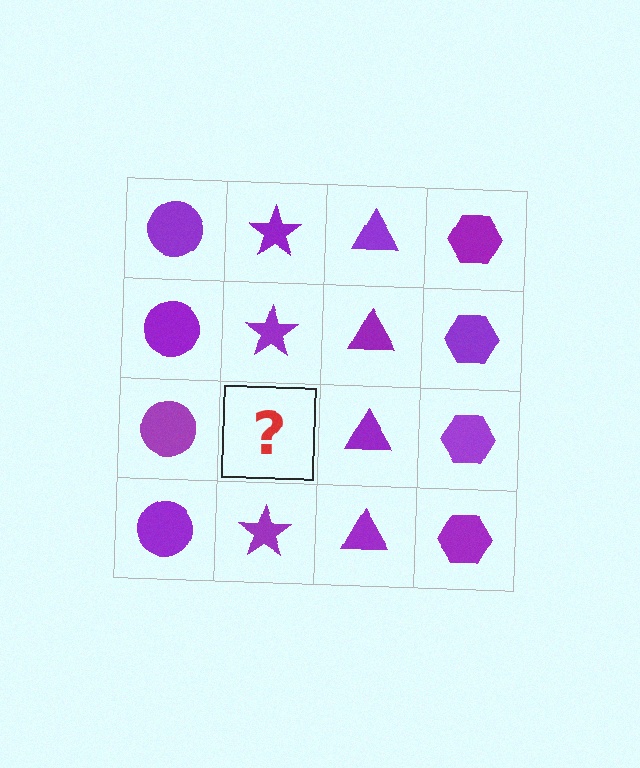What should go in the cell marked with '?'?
The missing cell should contain a purple star.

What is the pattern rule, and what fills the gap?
The rule is that each column has a consistent shape. The gap should be filled with a purple star.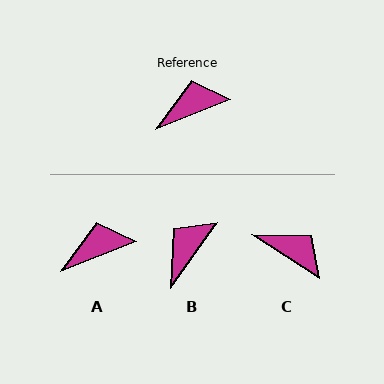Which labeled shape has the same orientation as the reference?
A.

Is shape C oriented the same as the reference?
No, it is off by about 54 degrees.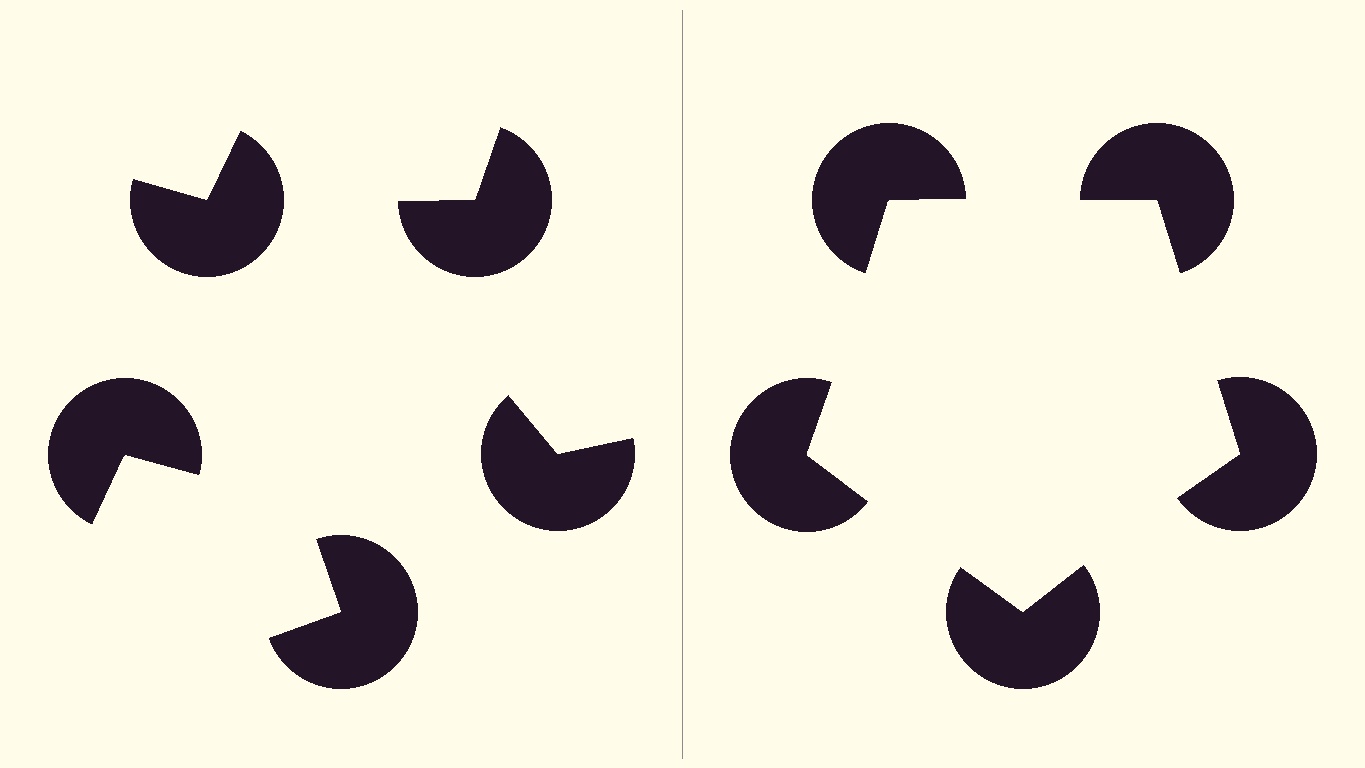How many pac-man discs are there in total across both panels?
10 — 5 on each side.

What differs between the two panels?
The pac-man discs are positioned identically on both sides; only the wedge orientations differ. On the right they align to a pentagon; on the left they are misaligned.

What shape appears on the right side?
An illusory pentagon.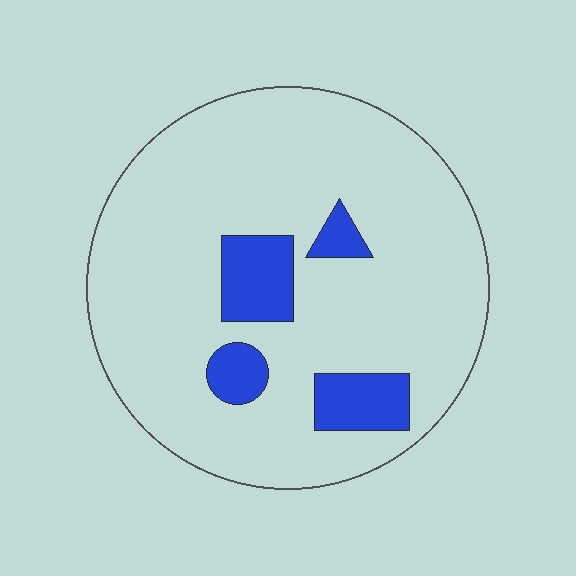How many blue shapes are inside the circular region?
4.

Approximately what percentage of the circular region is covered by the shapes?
Approximately 15%.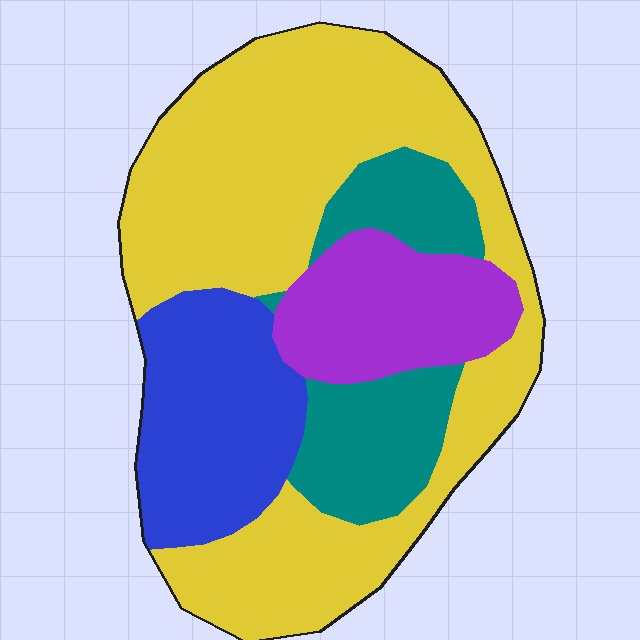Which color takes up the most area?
Yellow, at roughly 50%.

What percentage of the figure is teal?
Teal covers around 15% of the figure.